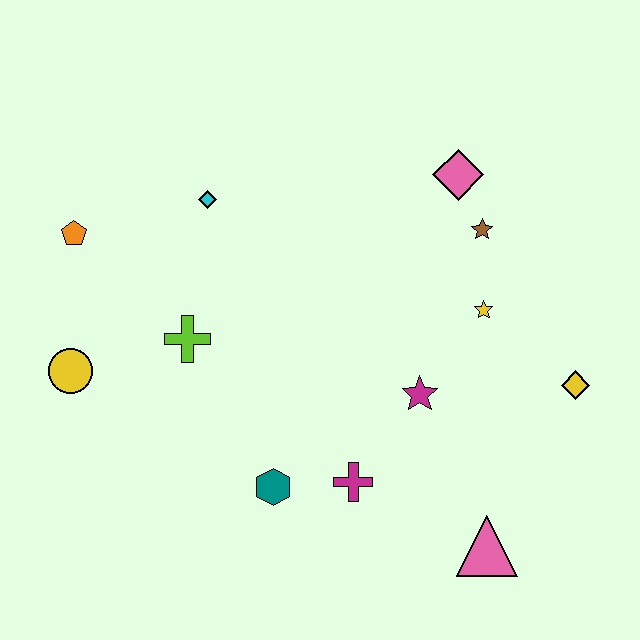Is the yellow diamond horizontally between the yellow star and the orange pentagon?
No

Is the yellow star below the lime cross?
No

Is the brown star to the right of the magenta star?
Yes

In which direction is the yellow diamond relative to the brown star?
The yellow diamond is below the brown star.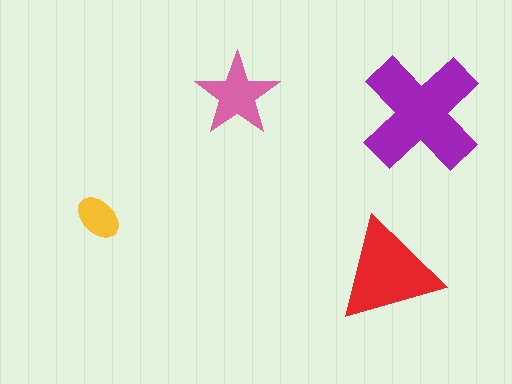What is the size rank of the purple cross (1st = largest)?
1st.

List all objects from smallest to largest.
The yellow ellipse, the pink star, the red triangle, the purple cross.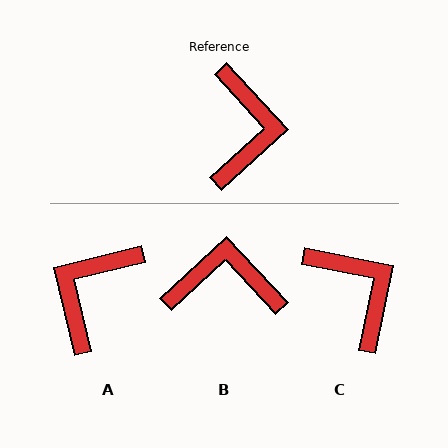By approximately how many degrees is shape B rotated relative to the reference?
Approximately 91 degrees counter-clockwise.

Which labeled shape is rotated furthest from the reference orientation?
A, about 151 degrees away.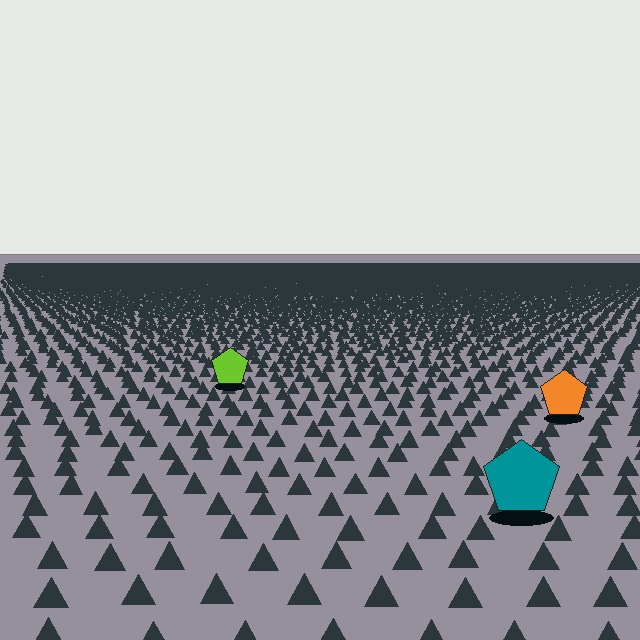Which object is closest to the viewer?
The teal pentagon is closest. The texture marks near it are larger and more spread out.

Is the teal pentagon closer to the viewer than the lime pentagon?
Yes. The teal pentagon is closer — you can tell from the texture gradient: the ground texture is coarser near it.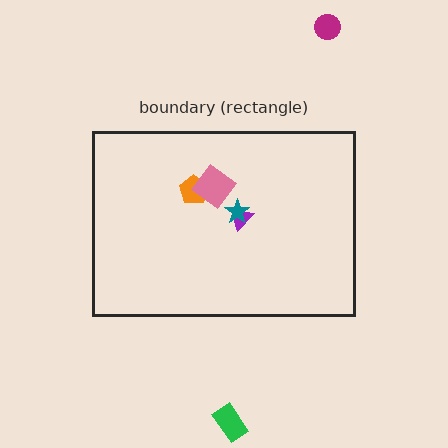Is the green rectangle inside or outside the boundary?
Outside.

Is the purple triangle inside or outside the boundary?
Inside.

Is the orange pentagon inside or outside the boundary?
Inside.